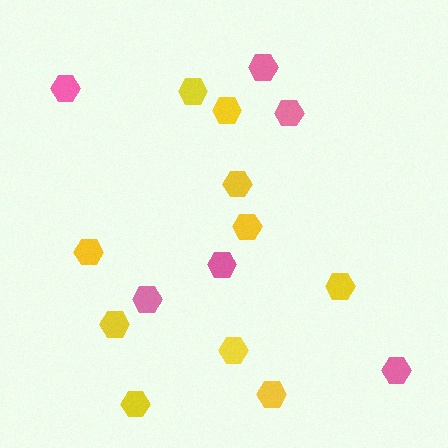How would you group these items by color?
There are 2 groups: one group of pink hexagons (6) and one group of yellow hexagons (10).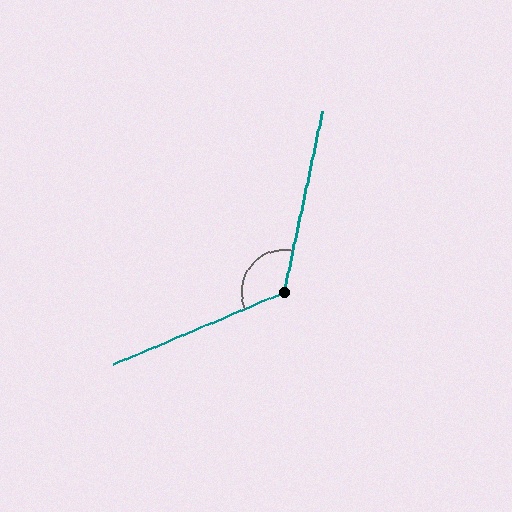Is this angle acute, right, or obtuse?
It is obtuse.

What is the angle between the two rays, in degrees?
Approximately 125 degrees.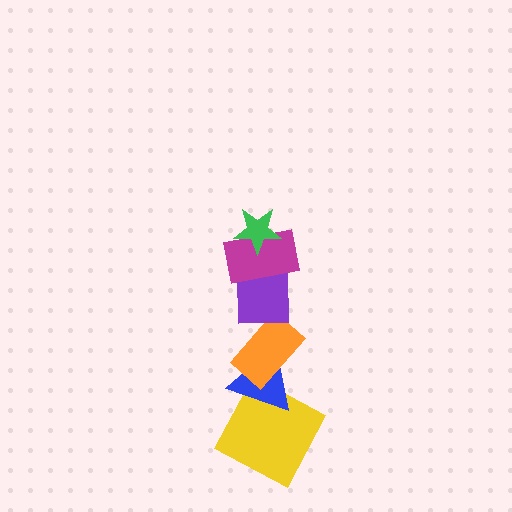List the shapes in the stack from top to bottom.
From top to bottom: the green star, the magenta rectangle, the purple square, the orange rectangle, the blue triangle, the yellow square.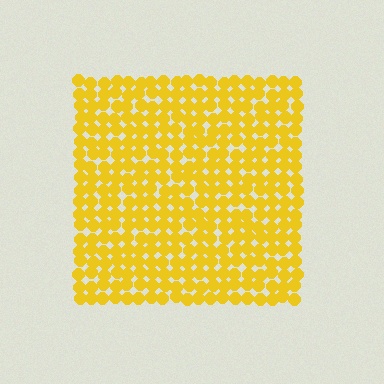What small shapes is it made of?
It is made of small circles.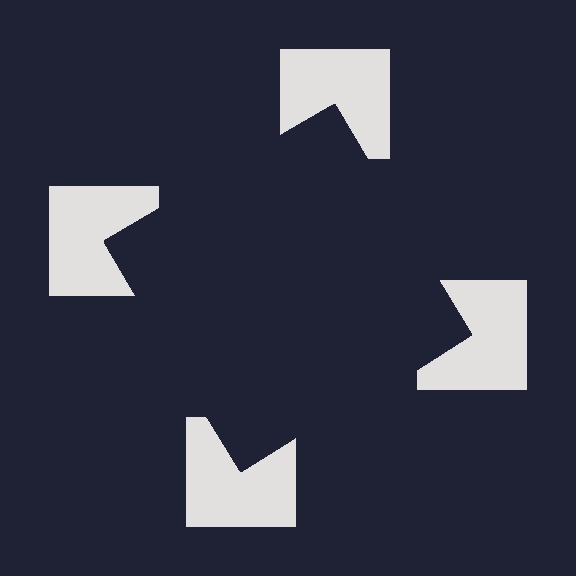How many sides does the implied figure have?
4 sides.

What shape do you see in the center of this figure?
An illusory square — its edges are inferred from the aligned wedge cuts in the notched squares, not physically drawn.